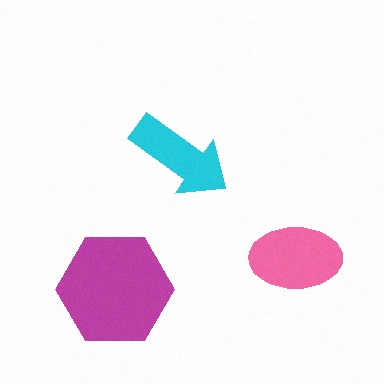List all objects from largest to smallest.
The magenta hexagon, the pink ellipse, the cyan arrow.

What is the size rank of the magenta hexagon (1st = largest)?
1st.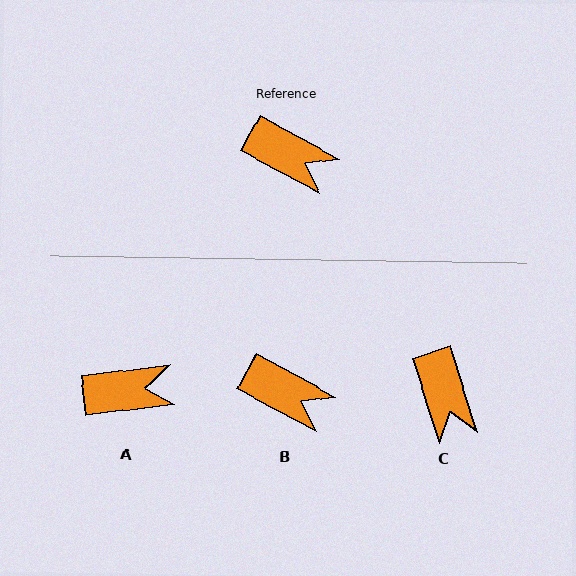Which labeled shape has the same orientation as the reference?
B.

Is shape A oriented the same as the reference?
No, it is off by about 36 degrees.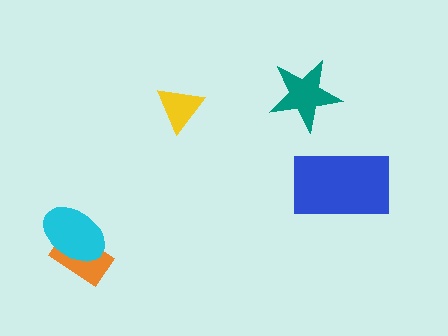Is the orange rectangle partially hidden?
Yes, it is partially covered by another shape.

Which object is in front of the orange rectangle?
The cyan ellipse is in front of the orange rectangle.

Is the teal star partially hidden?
No, no other shape covers it.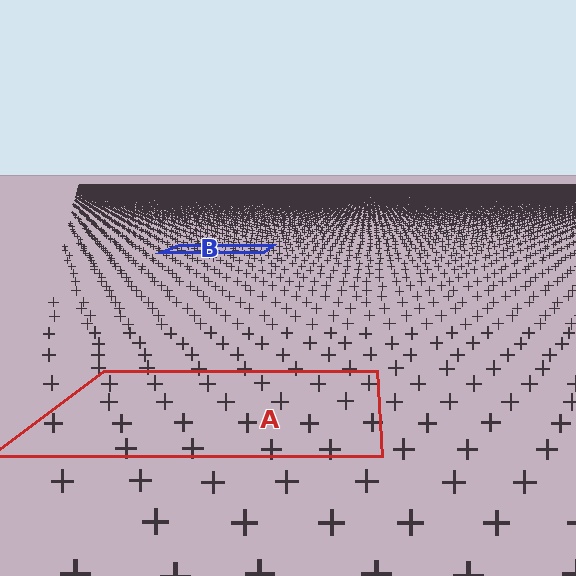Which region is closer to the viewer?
Region A is closer. The texture elements there are larger and more spread out.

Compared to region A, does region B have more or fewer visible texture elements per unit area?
Region B has more texture elements per unit area — they are packed more densely because it is farther away.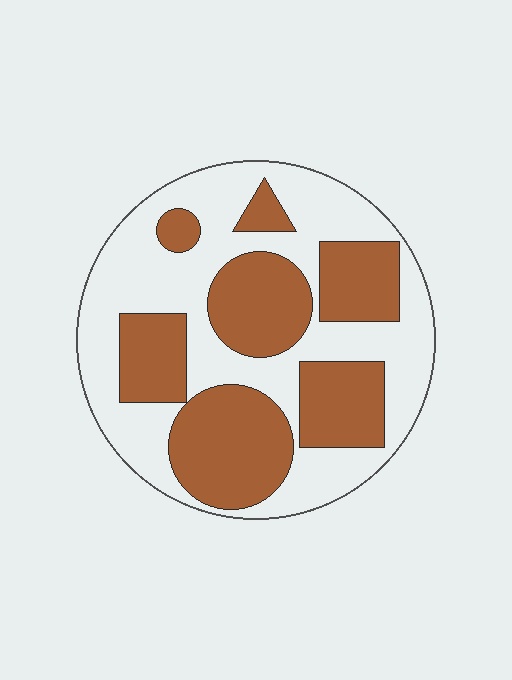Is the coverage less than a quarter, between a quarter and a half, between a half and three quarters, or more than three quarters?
Between a quarter and a half.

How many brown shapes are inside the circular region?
7.